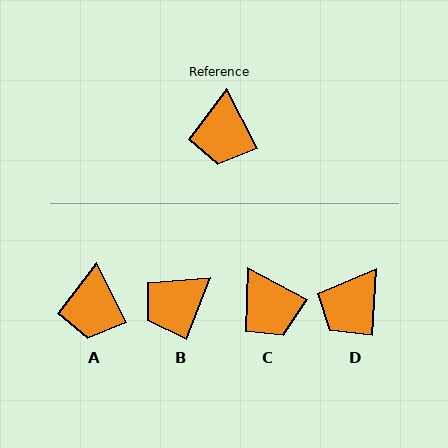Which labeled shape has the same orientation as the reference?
A.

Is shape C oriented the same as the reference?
No, it is off by about 35 degrees.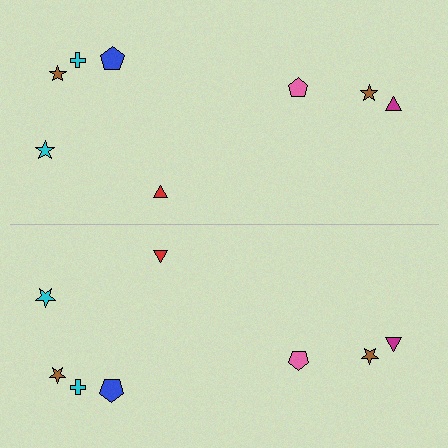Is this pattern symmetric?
Yes, this pattern has bilateral (reflection) symmetry.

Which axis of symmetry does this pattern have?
The pattern has a horizontal axis of symmetry running through the center of the image.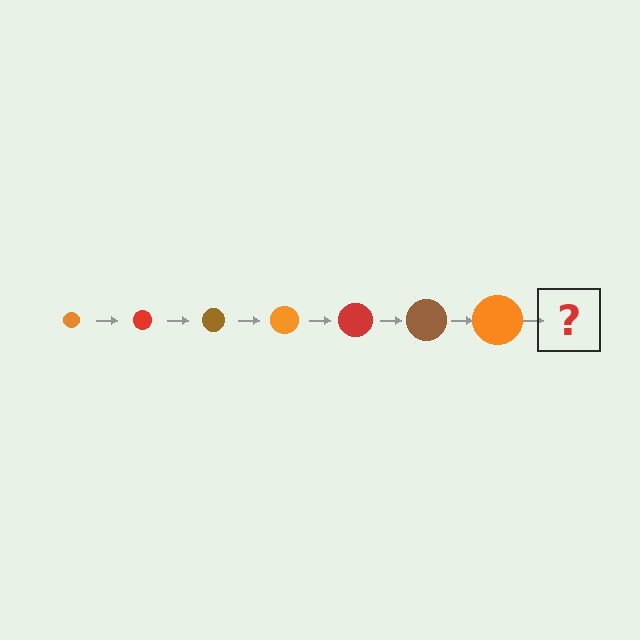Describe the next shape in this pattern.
It should be a red circle, larger than the previous one.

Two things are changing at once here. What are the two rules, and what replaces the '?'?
The two rules are that the circle grows larger each step and the color cycles through orange, red, and brown. The '?' should be a red circle, larger than the previous one.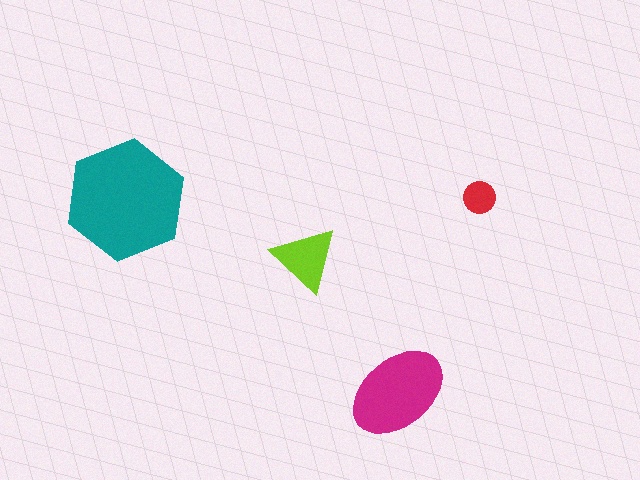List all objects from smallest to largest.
The red circle, the lime triangle, the magenta ellipse, the teal hexagon.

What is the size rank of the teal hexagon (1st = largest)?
1st.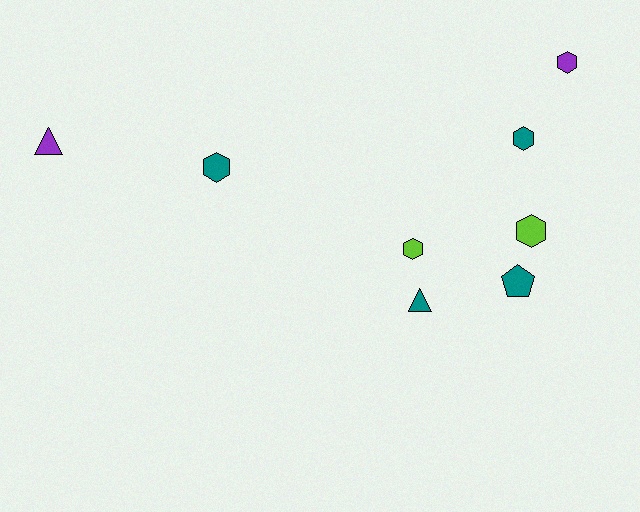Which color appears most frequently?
Teal, with 4 objects.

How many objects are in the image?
There are 8 objects.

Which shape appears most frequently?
Hexagon, with 5 objects.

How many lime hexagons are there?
There are 2 lime hexagons.